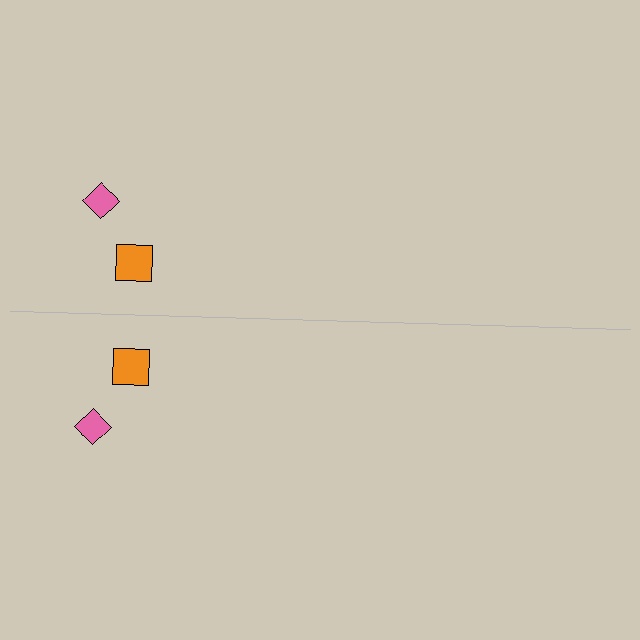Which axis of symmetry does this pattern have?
The pattern has a horizontal axis of symmetry running through the center of the image.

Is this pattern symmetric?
Yes, this pattern has bilateral (reflection) symmetry.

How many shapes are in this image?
There are 4 shapes in this image.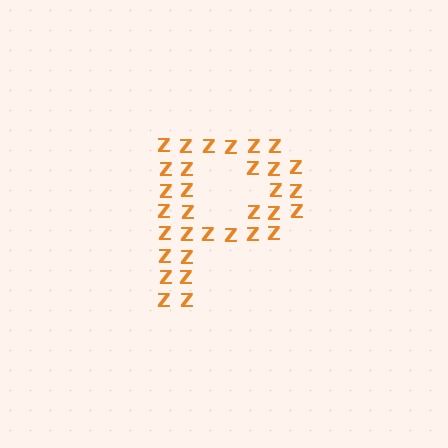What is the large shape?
The large shape is the letter P.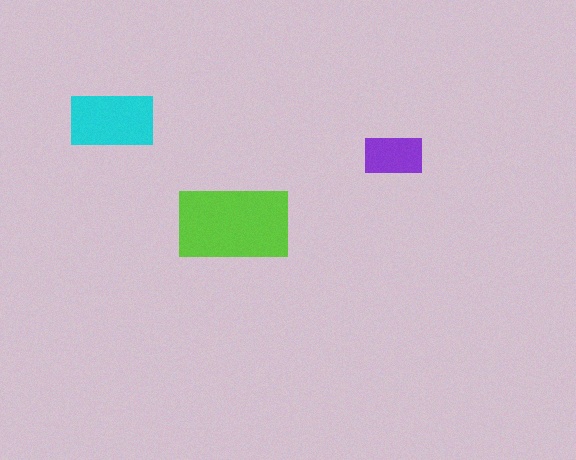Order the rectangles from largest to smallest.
the lime one, the cyan one, the purple one.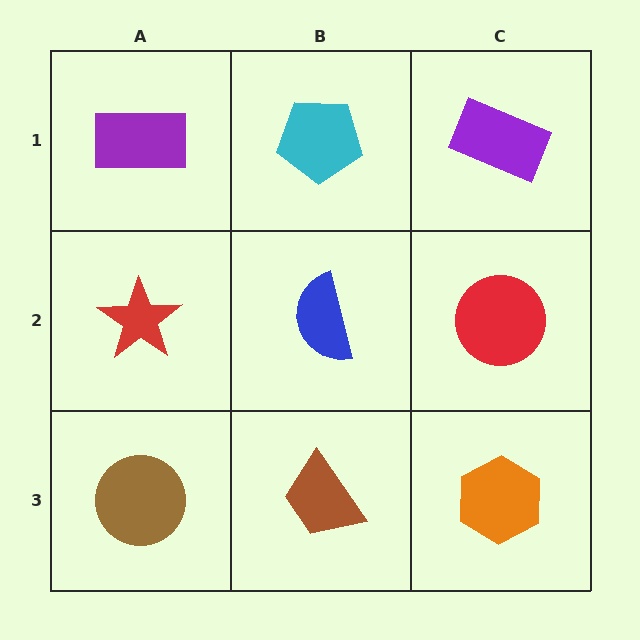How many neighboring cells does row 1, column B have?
3.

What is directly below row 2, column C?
An orange hexagon.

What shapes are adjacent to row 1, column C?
A red circle (row 2, column C), a cyan pentagon (row 1, column B).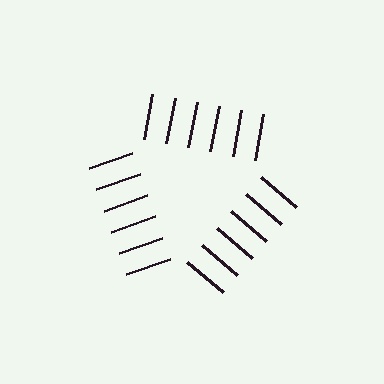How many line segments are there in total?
18 — 6 along each of the 3 edges.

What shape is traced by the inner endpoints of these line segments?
An illusory triangle — the line segments terminate on its edges but no continuous stroke is drawn.